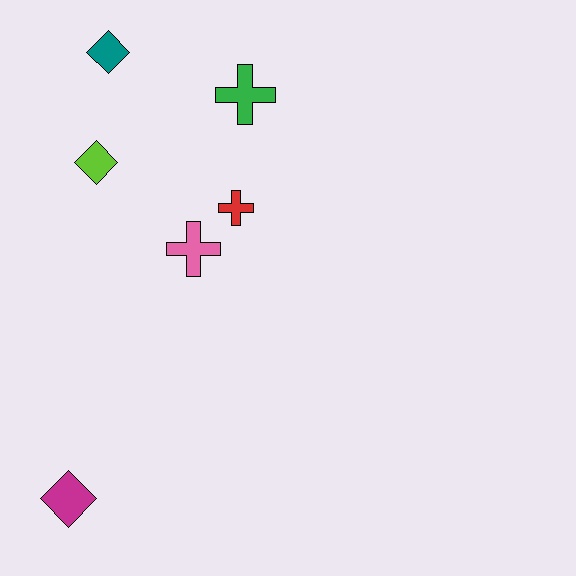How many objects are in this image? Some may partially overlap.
There are 6 objects.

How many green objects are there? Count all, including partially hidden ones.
There is 1 green object.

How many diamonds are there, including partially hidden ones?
There are 3 diamonds.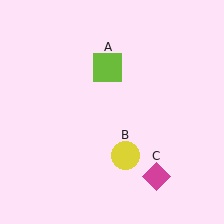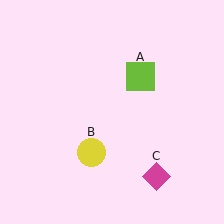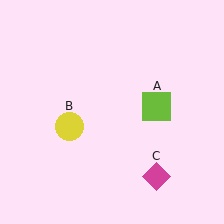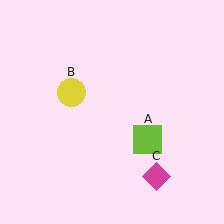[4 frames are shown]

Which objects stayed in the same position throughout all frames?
Magenta diamond (object C) remained stationary.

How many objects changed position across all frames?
2 objects changed position: lime square (object A), yellow circle (object B).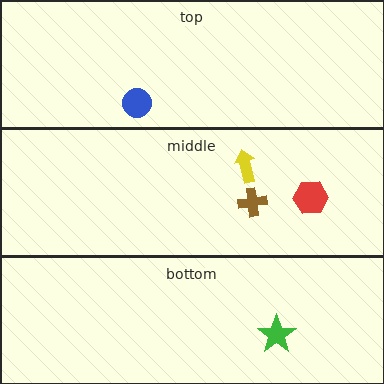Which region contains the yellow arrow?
The middle region.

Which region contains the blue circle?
The top region.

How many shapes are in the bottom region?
1.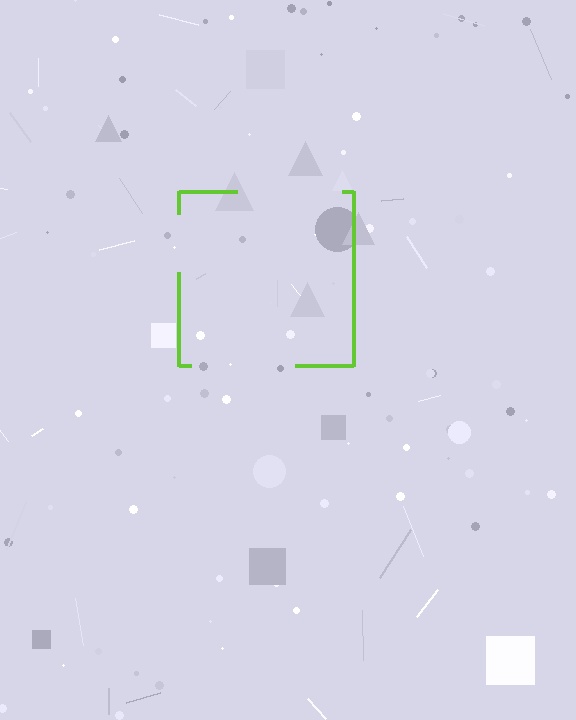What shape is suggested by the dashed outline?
The dashed outline suggests a square.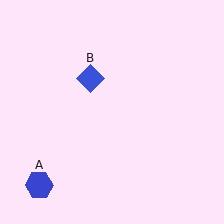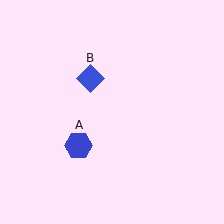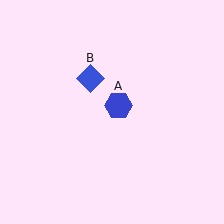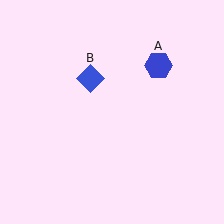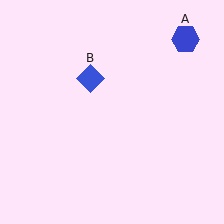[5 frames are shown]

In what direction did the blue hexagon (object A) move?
The blue hexagon (object A) moved up and to the right.